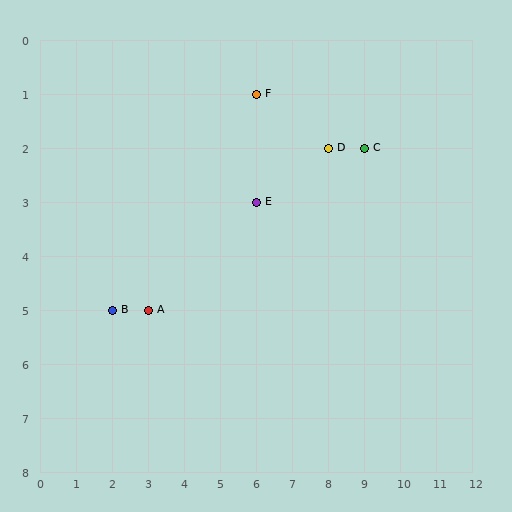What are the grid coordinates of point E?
Point E is at grid coordinates (6, 3).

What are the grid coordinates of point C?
Point C is at grid coordinates (9, 2).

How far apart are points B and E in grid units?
Points B and E are 4 columns and 2 rows apart (about 4.5 grid units diagonally).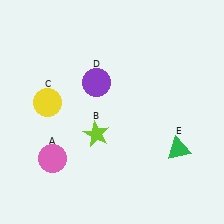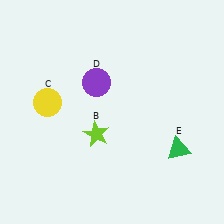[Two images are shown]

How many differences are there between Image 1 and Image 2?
There is 1 difference between the two images.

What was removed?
The pink circle (A) was removed in Image 2.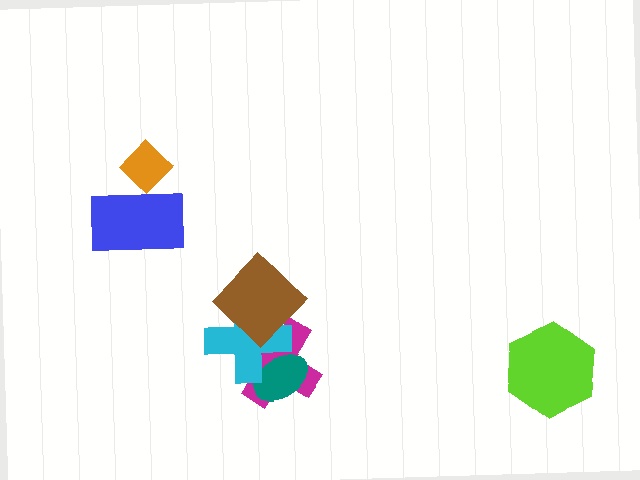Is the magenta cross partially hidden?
Yes, it is partially covered by another shape.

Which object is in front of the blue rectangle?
The orange diamond is in front of the blue rectangle.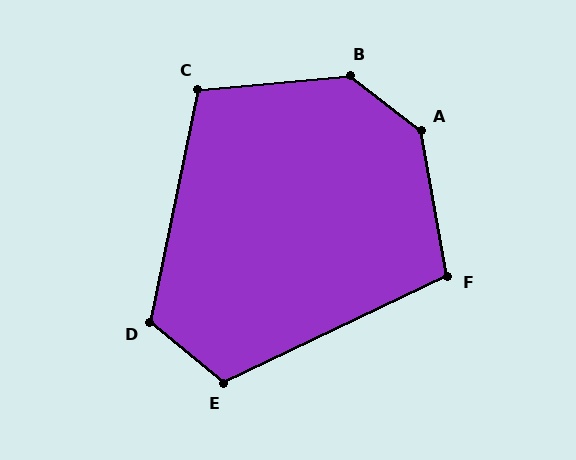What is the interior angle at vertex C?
Approximately 107 degrees (obtuse).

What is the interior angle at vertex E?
Approximately 115 degrees (obtuse).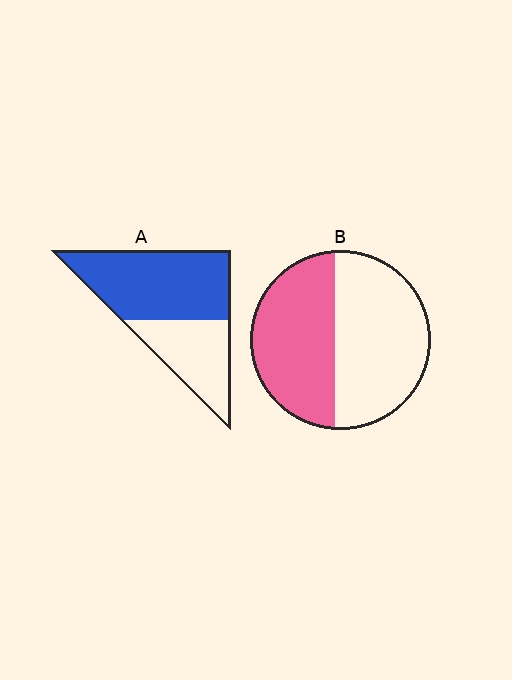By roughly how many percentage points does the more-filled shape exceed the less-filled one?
By roughly 15 percentage points (A over B).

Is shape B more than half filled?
Roughly half.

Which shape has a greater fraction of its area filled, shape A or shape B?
Shape A.